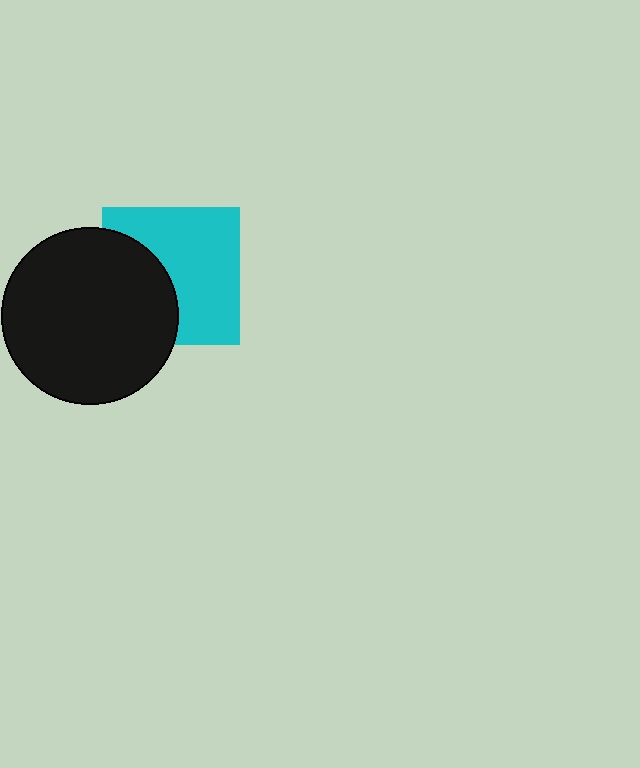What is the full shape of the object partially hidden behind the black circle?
The partially hidden object is a cyan square.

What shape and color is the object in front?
The object in front is a black circle.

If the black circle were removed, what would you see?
You would see the complete cyan square.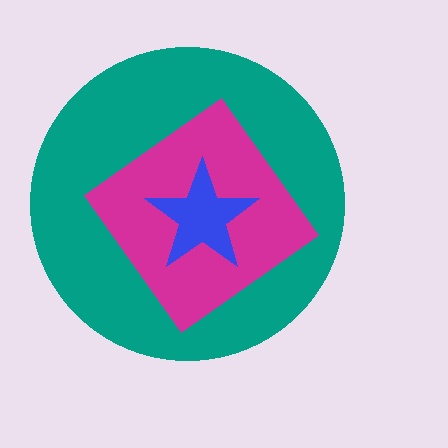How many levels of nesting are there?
3.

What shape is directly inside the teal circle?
The magenta diamond.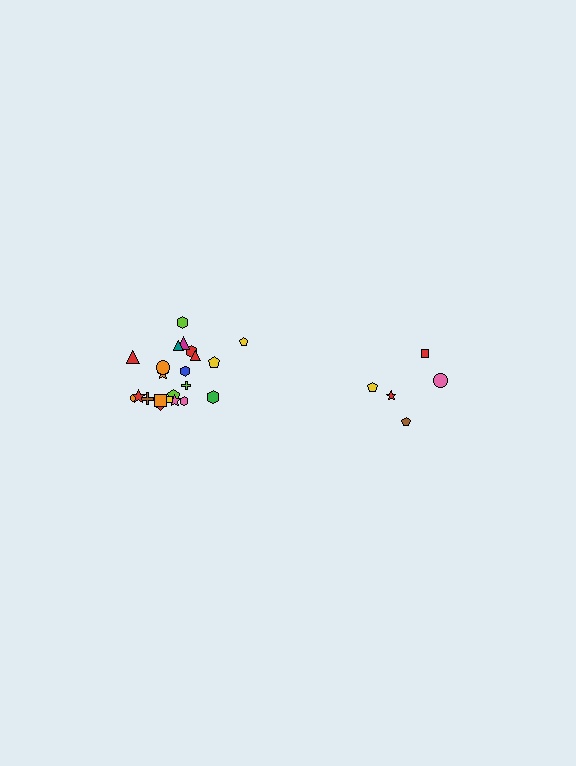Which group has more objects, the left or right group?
The left group.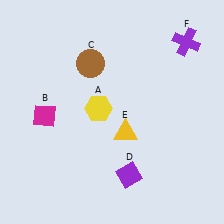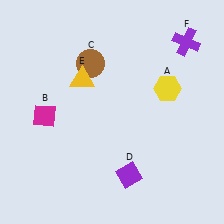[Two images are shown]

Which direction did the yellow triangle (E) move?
The yellow triangle (E) moved up.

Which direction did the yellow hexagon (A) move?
The yellow hexagon (A) moved right.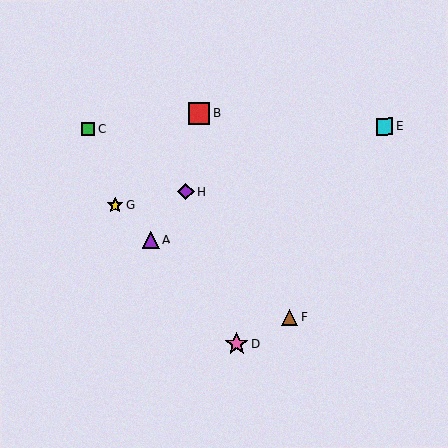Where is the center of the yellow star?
The center of the yellow star is at (115, 205).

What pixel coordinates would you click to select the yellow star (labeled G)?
Click at (115, 205) to select the yellow star G.